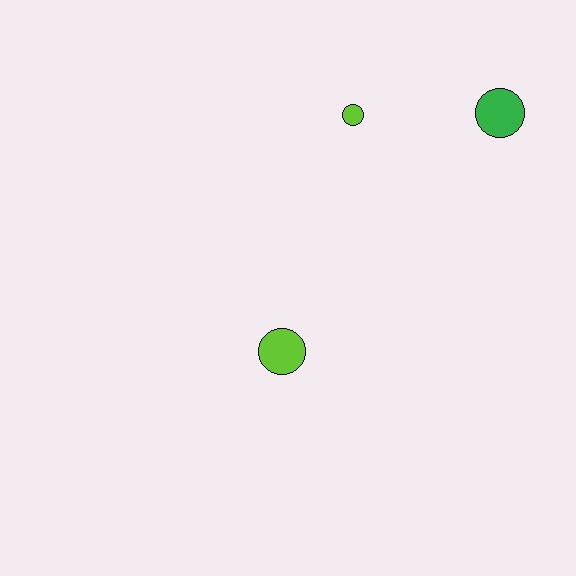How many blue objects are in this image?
There are no blue objects.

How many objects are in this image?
There are 3 objects.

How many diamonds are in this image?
There are no diamonds.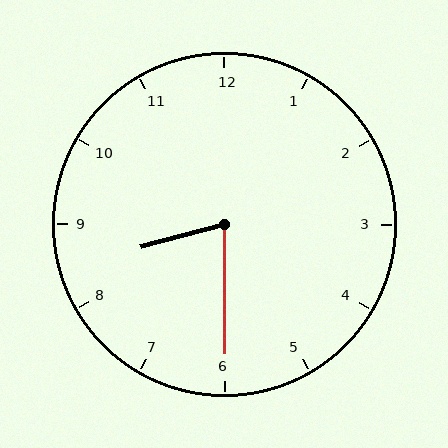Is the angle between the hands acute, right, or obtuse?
It is acute.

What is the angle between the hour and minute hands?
Approximately 75 degrees.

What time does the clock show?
8:30.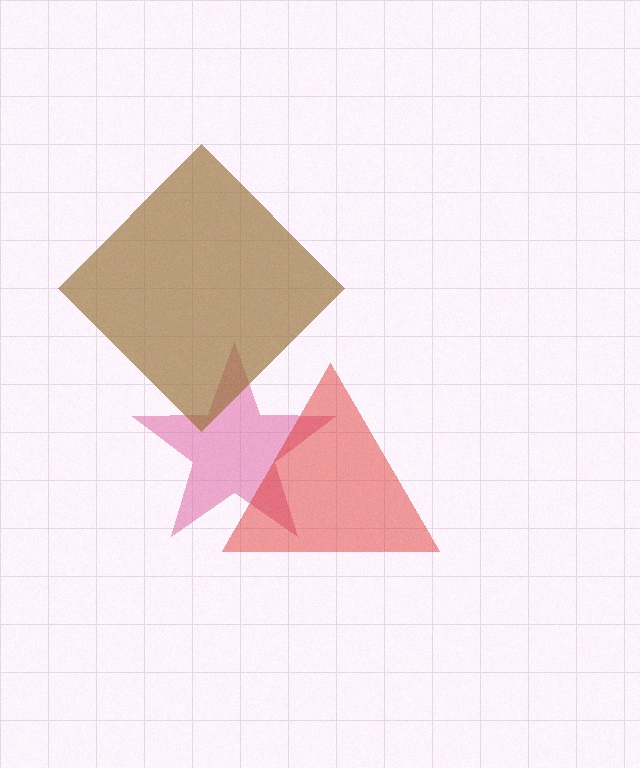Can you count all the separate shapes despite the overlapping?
Yes, there are 3 separate shapes.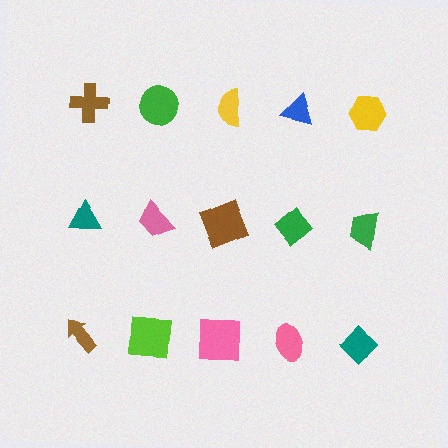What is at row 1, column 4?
A blue triangle.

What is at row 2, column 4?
A green diamond.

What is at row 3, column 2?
A lime square.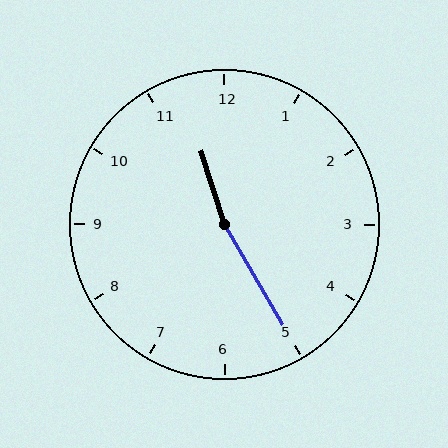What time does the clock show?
11:25.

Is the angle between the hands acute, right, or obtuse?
It is obtuse.